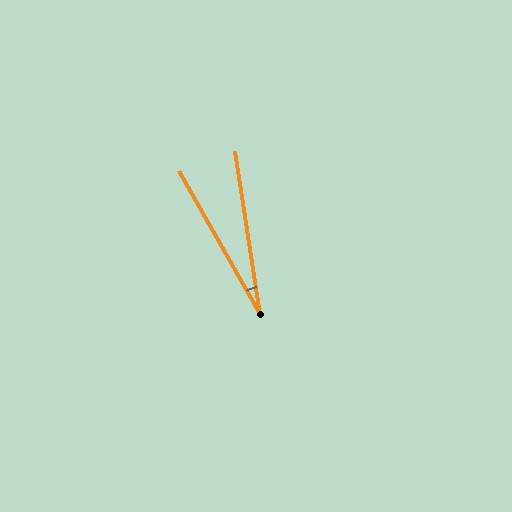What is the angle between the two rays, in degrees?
Approximately 21 degrees.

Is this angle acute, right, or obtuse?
It is acute.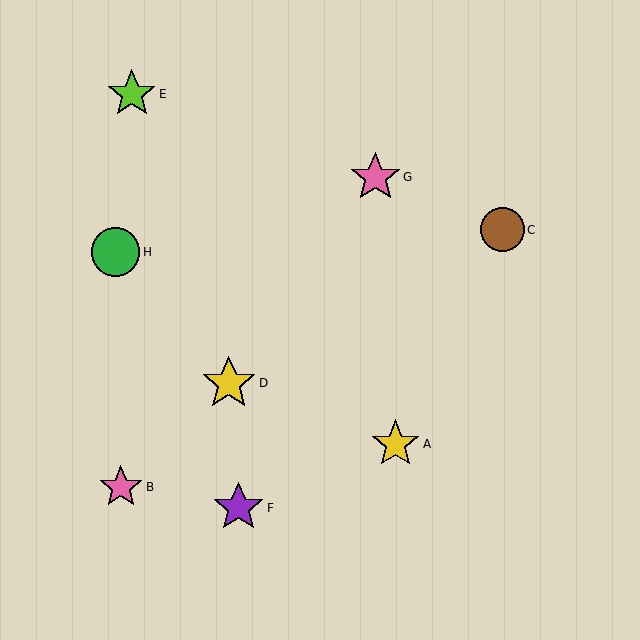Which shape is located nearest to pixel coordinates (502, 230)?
The brown circle (labeled C) at (502, 230) is nearest to that location.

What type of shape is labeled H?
Shape H is a green circle.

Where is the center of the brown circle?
The center of the brown circle is at (502, 230).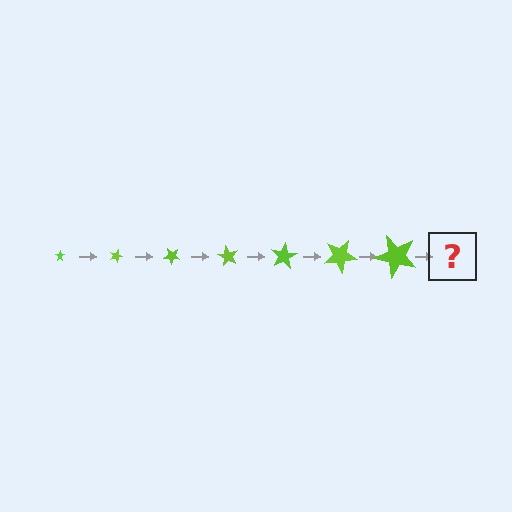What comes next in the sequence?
The next element should be a star, larger than the previous one and rotated 140 degrees from the start.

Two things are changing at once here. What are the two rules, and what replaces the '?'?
The two rules are that the star grows larger each step and it rotates 20 degrees each step. The '?' should be a star, larger than the previous one and rotated 140 degrees from the start.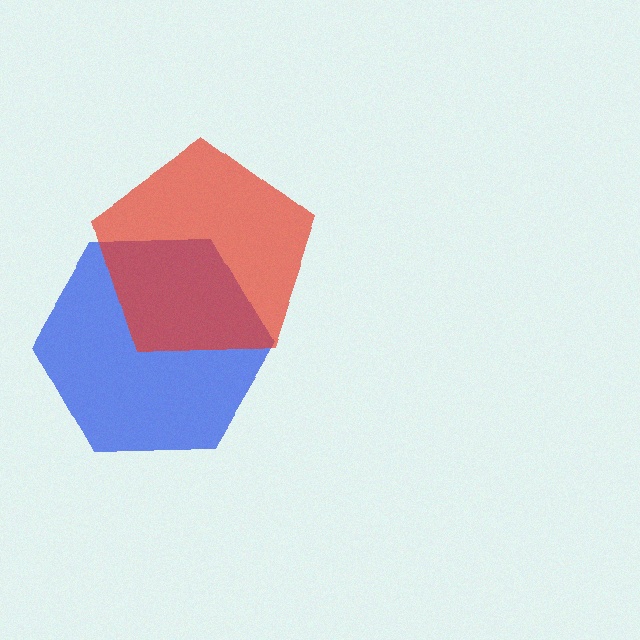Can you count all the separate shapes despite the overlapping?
Yes, there are 2 separate shapes.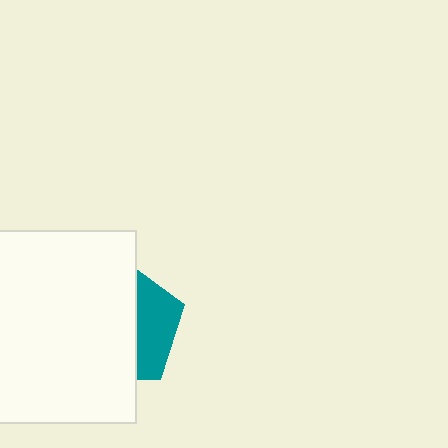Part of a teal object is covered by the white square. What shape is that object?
It is a pentagon.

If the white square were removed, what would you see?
You would see the complete teal pentagon.